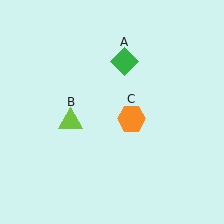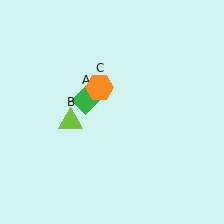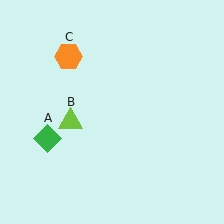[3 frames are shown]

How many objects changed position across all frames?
2 objects changed position: green diamond (object A), orange hexagon (object C).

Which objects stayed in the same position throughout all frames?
Lime triangle (object B) remained stationary.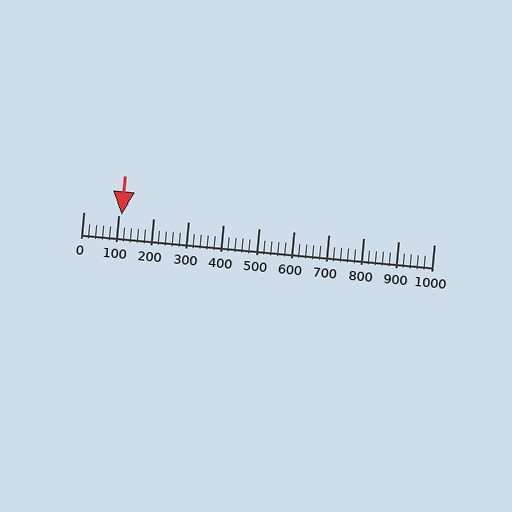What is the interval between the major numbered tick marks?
The major tick marks are spaced 100 units apart.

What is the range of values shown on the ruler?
The ruler shows values from 0 to 1000.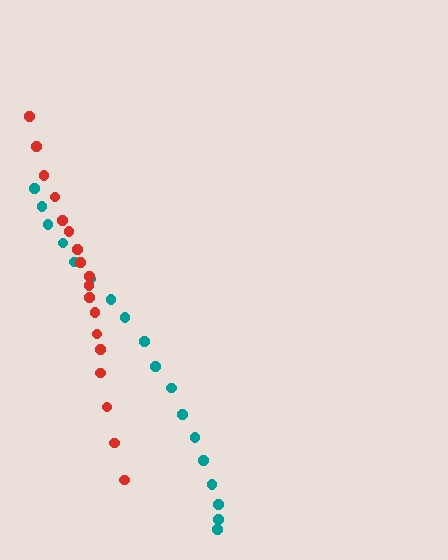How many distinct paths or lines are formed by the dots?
There are 2 distinct paths.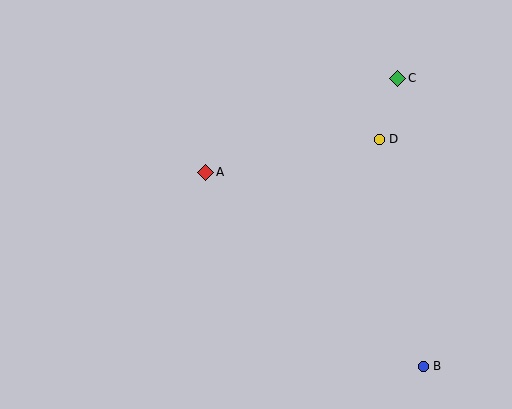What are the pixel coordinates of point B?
Point B is at (423, 366).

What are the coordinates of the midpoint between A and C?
The midpoint between A and C is at (302, 125).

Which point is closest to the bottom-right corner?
Point B is closest to the bottom-right corner.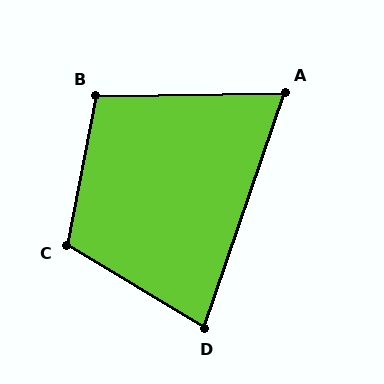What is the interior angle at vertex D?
Approximately 78 degrees (acute).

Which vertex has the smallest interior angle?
A, at approximately 70 degrees.